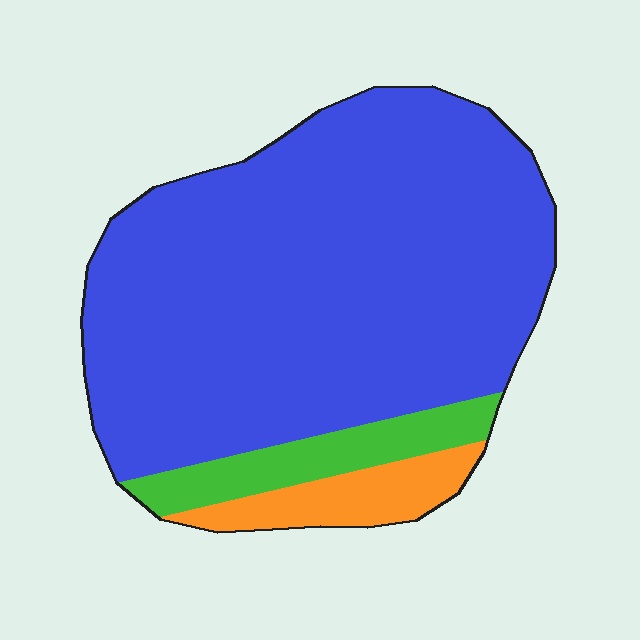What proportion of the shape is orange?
Orange takes up less than a quarter of the shape.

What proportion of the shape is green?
Green covers 10% of the shape.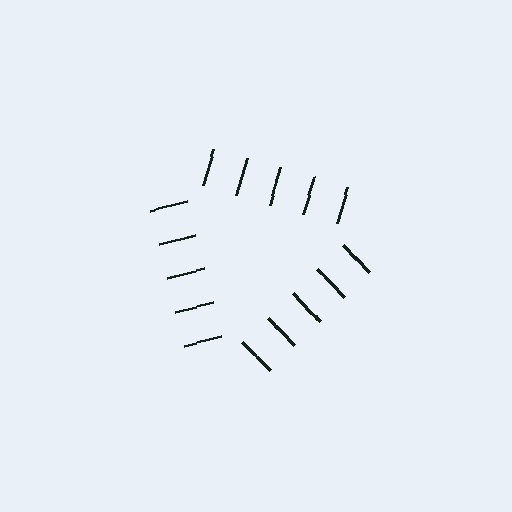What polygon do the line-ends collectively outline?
An illusory triangle — the line segments terminate on its edges but no continuous stroke is drawn.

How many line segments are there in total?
15 — 5 along each of the 3 edges.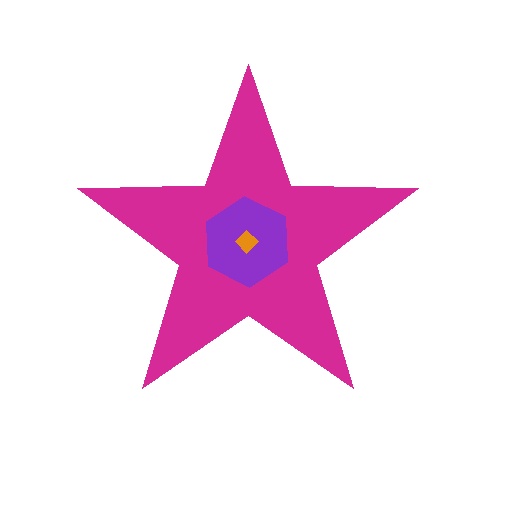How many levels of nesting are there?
3.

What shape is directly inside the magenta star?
The purple hexagon.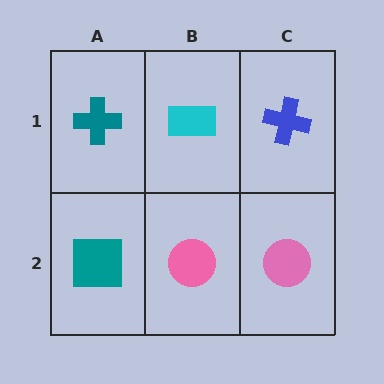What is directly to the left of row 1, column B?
A teal cross.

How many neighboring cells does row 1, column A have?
2.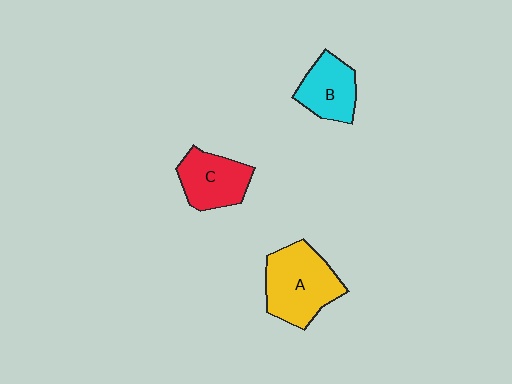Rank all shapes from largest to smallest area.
From largest to smallest: A (yellow), C (red), B (cyan).